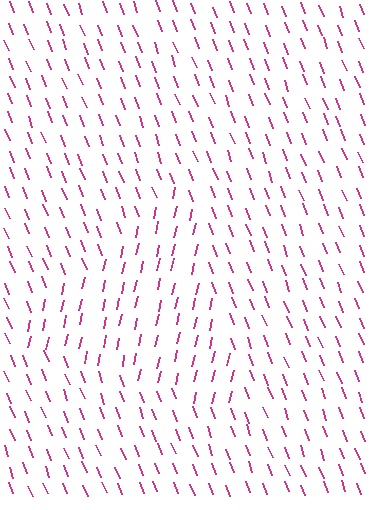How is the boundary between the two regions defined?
The boundary is defined purely by a change in line orientation (approximately 33 degrees difference). All lines are the same color and thickness.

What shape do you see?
I see a triangle.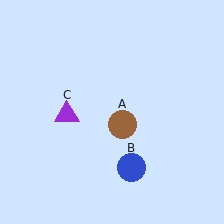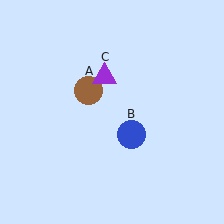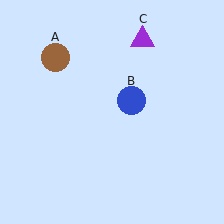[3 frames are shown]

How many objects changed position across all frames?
3 objects changed position: brown circle (object A), blue circle (object B), purple triangle (object C).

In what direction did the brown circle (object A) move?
The brown circle (object A) moved up and to the left.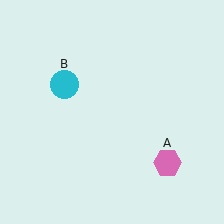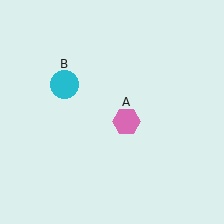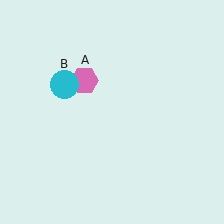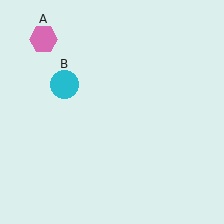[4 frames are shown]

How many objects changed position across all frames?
1 object changed position: pink hexagon (object A).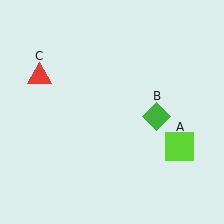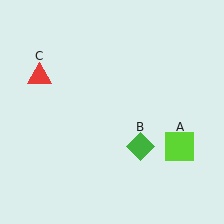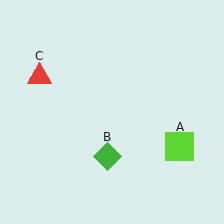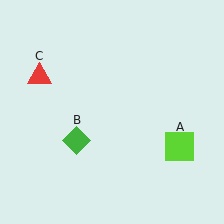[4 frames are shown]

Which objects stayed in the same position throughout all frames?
Lime square (object A) and red triangle (object C) remained stationary.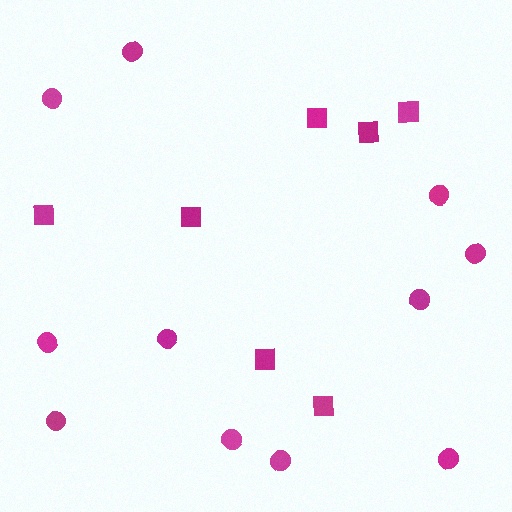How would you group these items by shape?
There are 2 groups: one group of squares (7) and one group of circles (11).